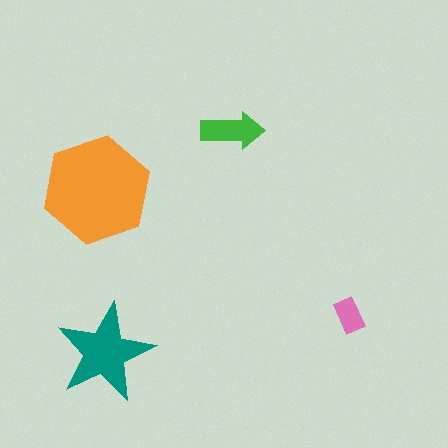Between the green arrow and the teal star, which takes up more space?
The teal star.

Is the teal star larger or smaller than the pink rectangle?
Larger.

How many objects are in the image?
There are 4 objects in the image.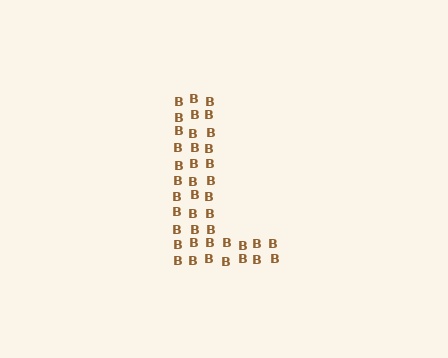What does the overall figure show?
The overall figure shows the letter L.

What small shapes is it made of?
It is made of small letter B's.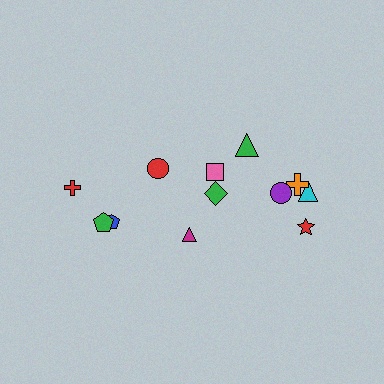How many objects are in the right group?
There are 8 objects.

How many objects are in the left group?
There are 4 objects.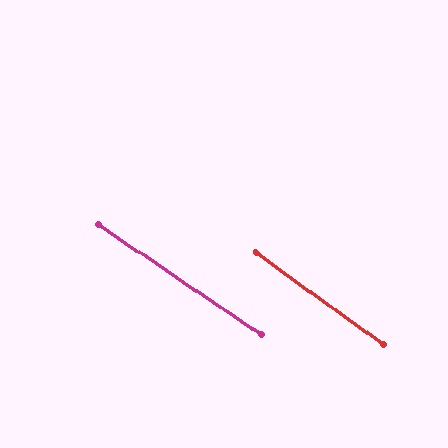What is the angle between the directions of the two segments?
Approximately 1 degree.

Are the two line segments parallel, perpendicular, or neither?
Parallel — their directions differ by only 1.5°.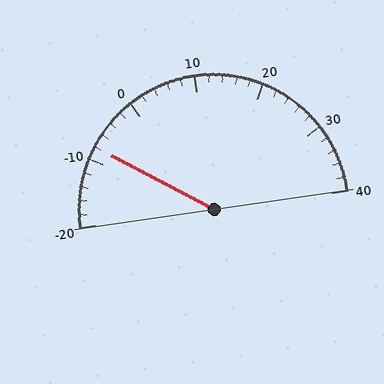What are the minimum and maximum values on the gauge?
The gauge ranges from -20 to 40.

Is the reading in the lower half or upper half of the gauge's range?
The reading is in the lower half of the range (-20 to 40).